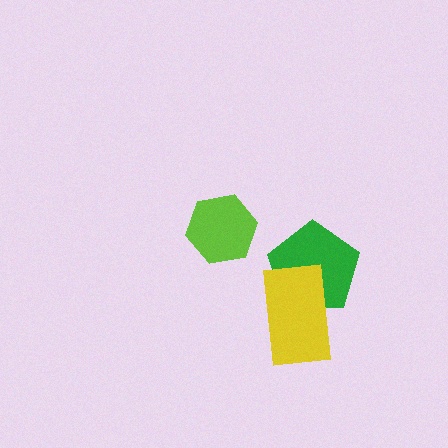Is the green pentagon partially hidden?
Yes, it is partially covered by another shape.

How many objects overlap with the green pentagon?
1 object overlaps with the green pentagon.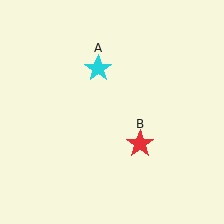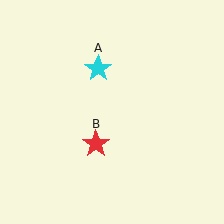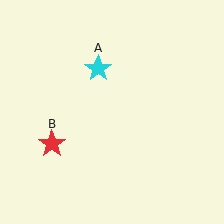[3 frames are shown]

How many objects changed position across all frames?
1 object changed position: red star (object B).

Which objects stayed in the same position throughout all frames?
Cyan star (object A) remained stationary.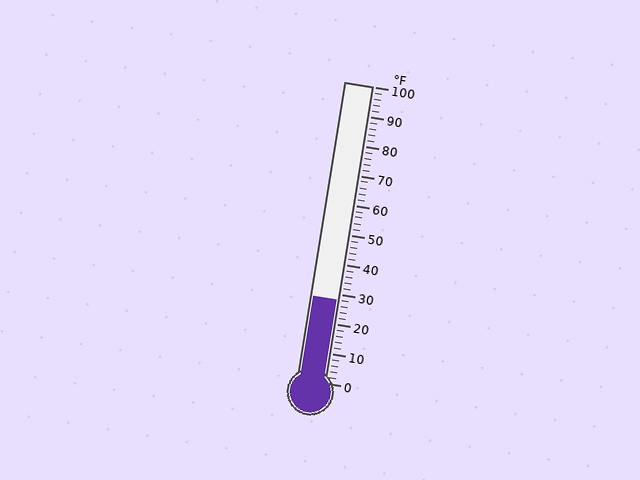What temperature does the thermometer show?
The thermometer shows approximately 28°F.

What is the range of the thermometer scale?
The thermometer scale ranges from 0°F to 100°F.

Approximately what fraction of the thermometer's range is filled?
The thermometer is filled to approximately 30% of its range.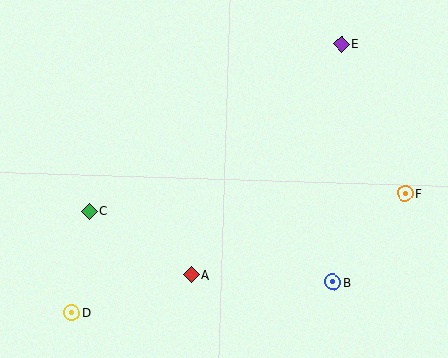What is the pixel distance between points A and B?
The distance between A and B is 141 pixels.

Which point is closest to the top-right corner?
Point E is closest to the top-right corner.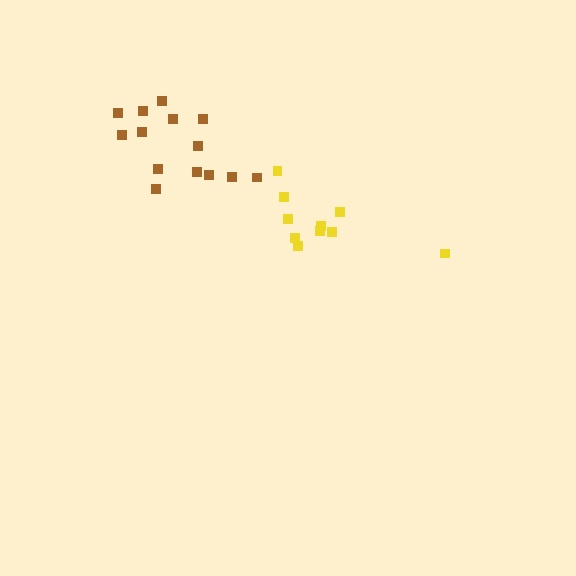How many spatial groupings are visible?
There are 2 spatial groupings.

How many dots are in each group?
Group 1: 14 dots, Group 2: 10 dots (24 total).